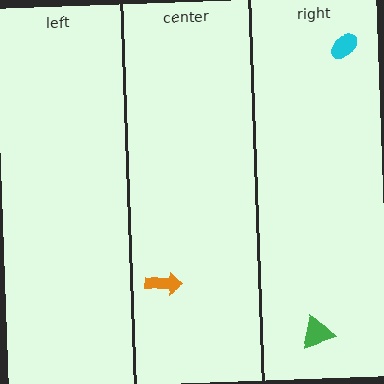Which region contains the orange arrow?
The center region.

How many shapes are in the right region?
2.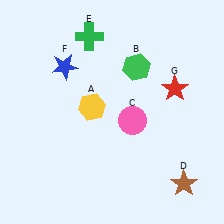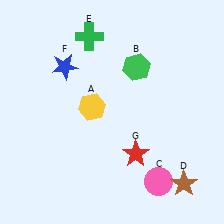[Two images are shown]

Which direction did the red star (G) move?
The red star (G) moved down.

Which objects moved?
The objects that moved are: the pink circle (C), the red star (G).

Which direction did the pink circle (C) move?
The pink circle (C) moved down.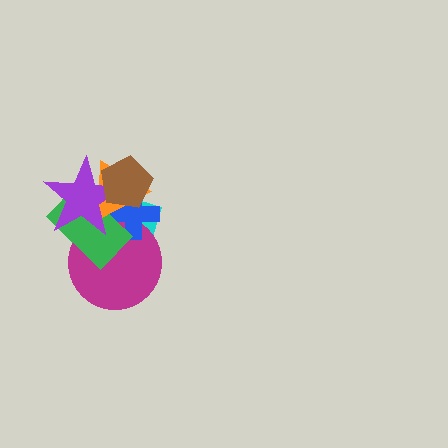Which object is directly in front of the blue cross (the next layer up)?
The green rectangle is directly in front of the blue cross.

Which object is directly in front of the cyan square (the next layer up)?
The magenta circle is directly in front of the cyan square.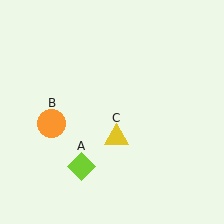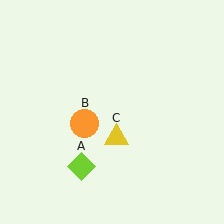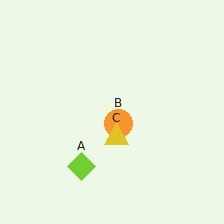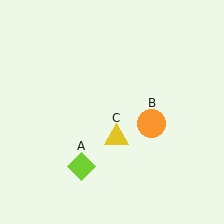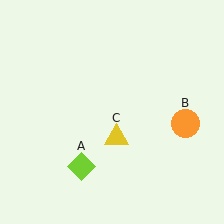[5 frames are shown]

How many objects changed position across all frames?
1 object changed position: orange circle (object B).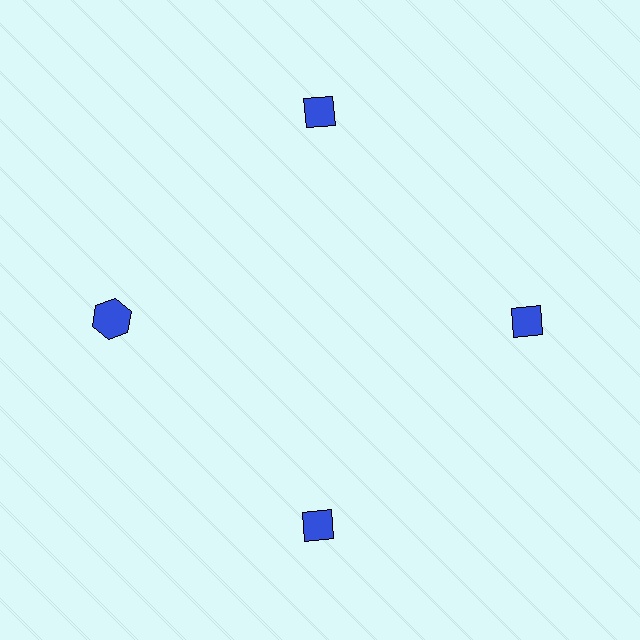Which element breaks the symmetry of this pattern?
The blue hexagon at roughly the 9 o'clock position breaks the symmetry. All other shapes are blue diamonds.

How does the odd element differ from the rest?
It has a different shape: hexagon instead of diamond.